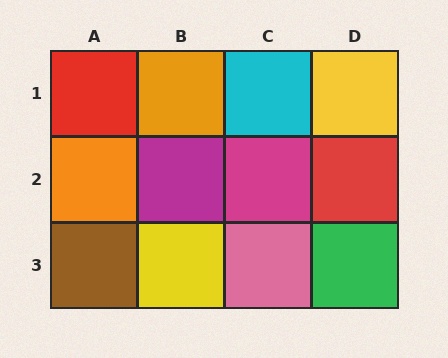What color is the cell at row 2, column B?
Magenta.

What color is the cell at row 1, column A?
Red.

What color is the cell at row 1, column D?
Yellow.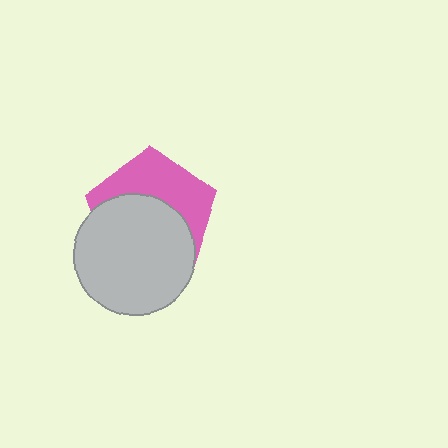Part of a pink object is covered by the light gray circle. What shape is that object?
It is a pentagon.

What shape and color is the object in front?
The object in front is a light gray circle.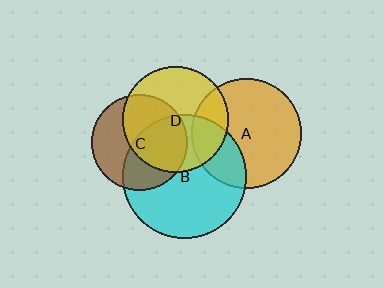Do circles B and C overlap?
Yes.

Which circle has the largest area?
Circle B (cyan).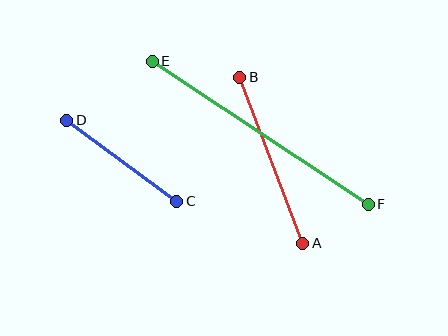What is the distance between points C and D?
The distance is approximately 137 pixels.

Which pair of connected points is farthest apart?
Points E and F are farthest apart.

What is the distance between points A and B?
The distance is approximately 178 pixels.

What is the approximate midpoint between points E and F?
The midpoint is at approximately (260, 133) pixels.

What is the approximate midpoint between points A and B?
The midpoint is at approximately (271, 160) pixels.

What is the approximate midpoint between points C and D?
The midpoint is at approximately (122, 161) pixels.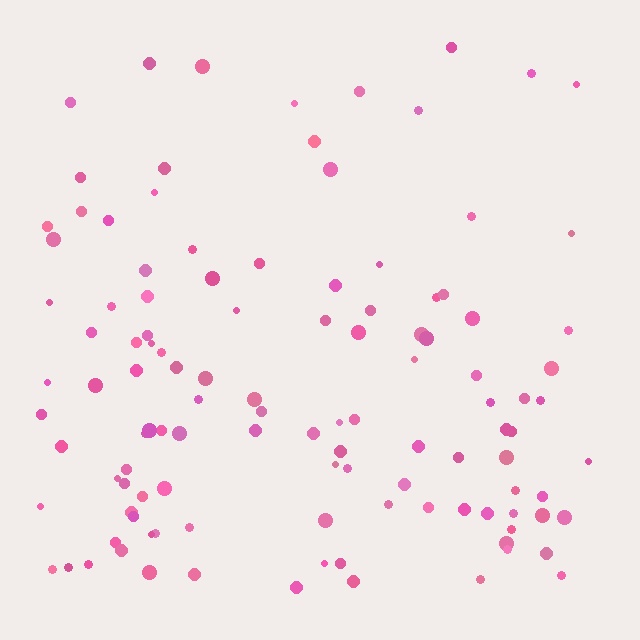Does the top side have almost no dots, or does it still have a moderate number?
Still a moderate number, just noticeably fewer than the bottom.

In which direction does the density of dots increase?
From top to bottom, with the bottom side densest.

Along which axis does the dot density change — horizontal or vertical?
Vertical.